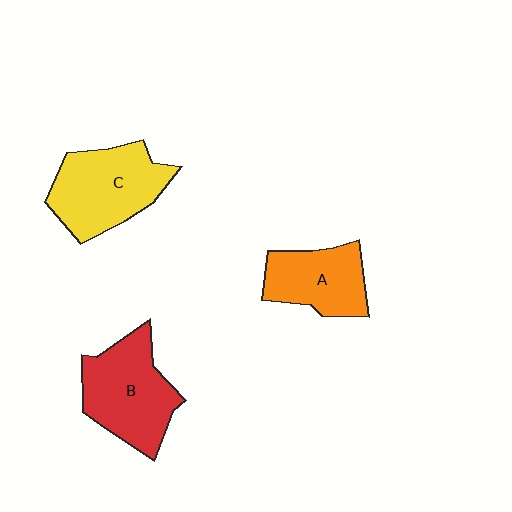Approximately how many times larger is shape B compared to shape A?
Approximately 1.3 times.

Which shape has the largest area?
Shape C (yellow).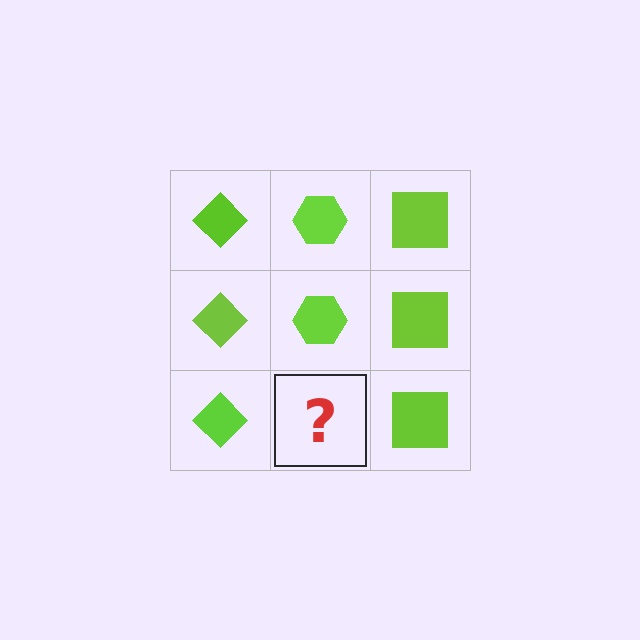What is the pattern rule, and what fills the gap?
The rule is that each column has a consistent shape. The gap should be filled with a lime hexagon.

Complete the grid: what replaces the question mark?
The question mark should be replaced with a lime hexagon.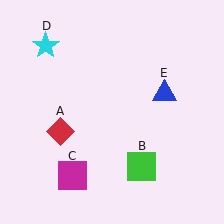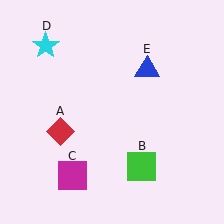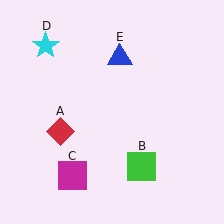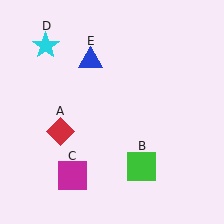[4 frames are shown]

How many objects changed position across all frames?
1 object changed position: blue triangle (object E).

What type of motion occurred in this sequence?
The blue triangle (object E) rotated counterclockwise around the center of the scene.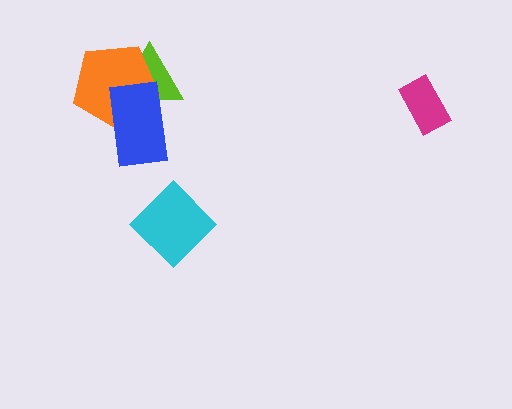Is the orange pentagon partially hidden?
Yes, it is partially covered by another shape.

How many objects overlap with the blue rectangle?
2 objects overlap with the blue rectangle.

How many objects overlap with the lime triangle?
2 objects overlap with the lime triangle.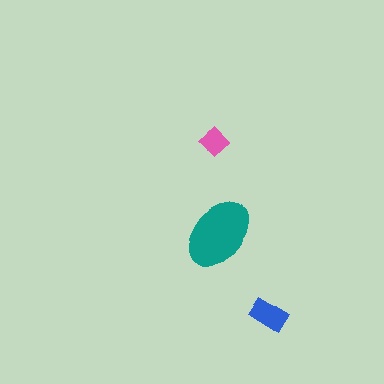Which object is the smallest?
The pink diamond.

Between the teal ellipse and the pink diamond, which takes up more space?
The teal ellipse.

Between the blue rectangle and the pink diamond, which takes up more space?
The blue rectangle.